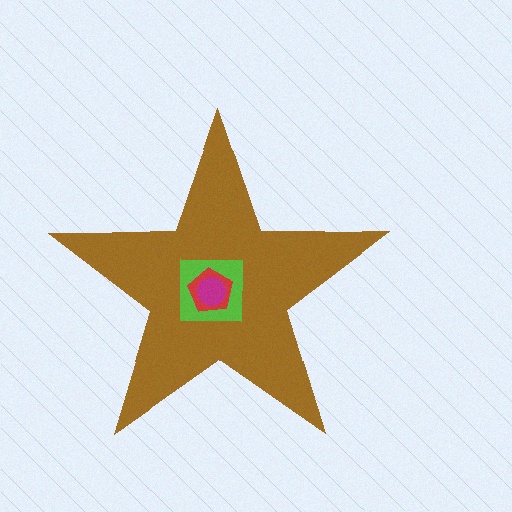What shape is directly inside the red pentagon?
The magenta circle.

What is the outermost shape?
The brown star.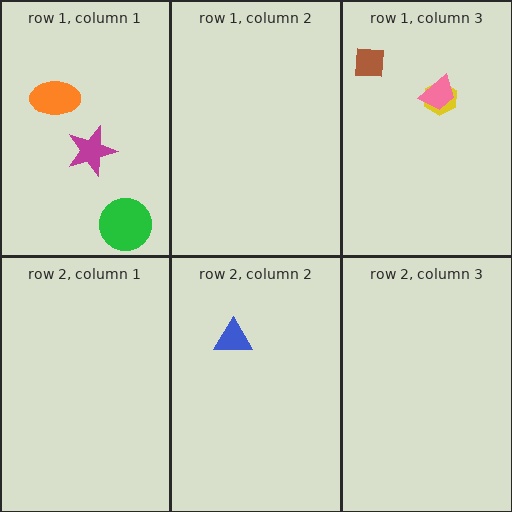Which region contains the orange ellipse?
The row 1, column 1 region.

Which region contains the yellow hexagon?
The row 1, column 3 region.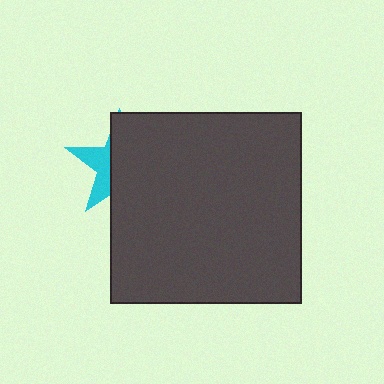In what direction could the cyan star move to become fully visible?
The cyan star could move left. That would shift it out from behind the dark gray square entirely.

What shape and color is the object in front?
The object in front is a dark gray square.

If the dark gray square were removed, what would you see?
You would see the complete cyan star.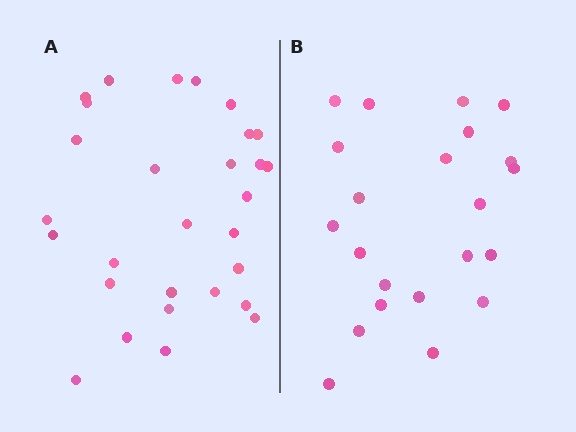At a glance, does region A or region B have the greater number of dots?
Region A (the left region) has more dots.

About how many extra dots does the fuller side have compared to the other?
Region A has roughly 8 or so more dots than region B.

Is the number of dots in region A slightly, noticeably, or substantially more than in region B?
Region A has noticeably more, but not dramatically so. The ratio is roughly 1.3 to 1.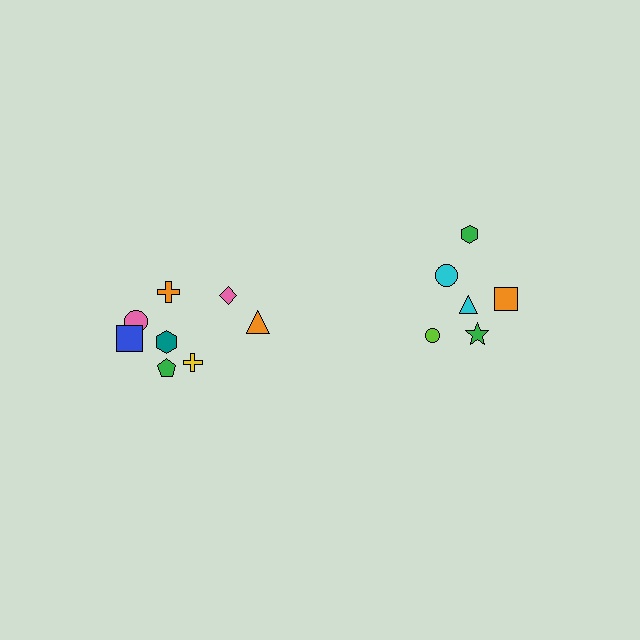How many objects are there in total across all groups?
There are 14 objects.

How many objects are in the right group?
There are 6 objects.